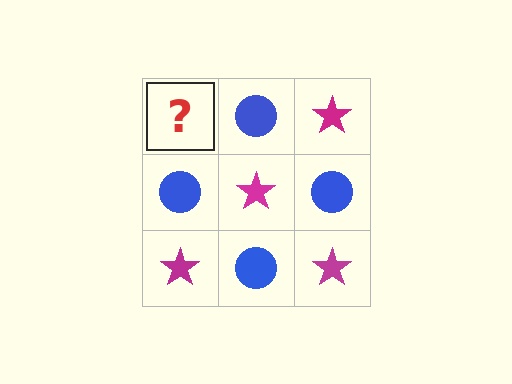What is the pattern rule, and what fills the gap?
The rule is that it alternates magenta star and blue circle in a checkerboard pattern. The gap should be filled with a magenta star.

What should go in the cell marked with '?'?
The missing cell should contain a magenta star.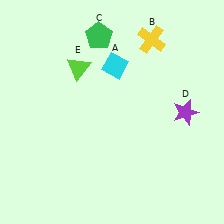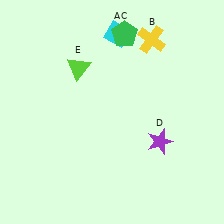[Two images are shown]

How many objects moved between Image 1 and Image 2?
3 objects moved between the two images.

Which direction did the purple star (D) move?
The purple star (D) moved down.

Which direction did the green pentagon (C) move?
The green pentagon (C) moved right.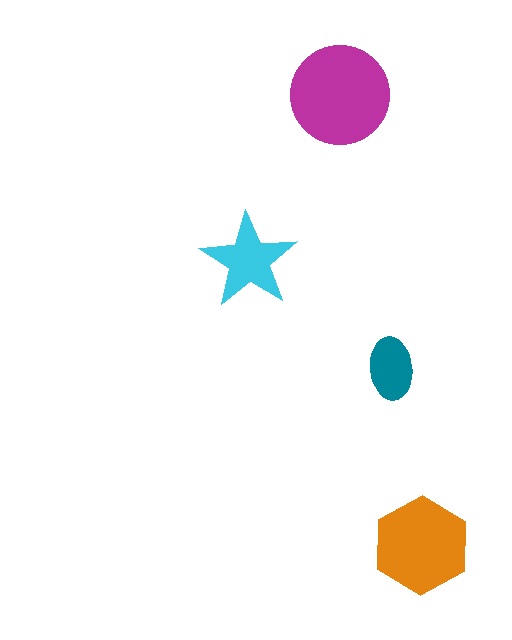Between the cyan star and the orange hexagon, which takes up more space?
The orange hexagon.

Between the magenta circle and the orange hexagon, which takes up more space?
The magenta circle.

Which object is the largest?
The magenta circle.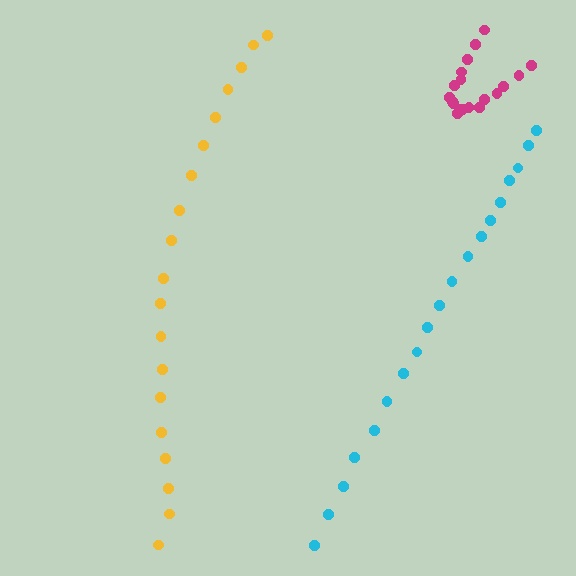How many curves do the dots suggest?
There are 3 distinct paths.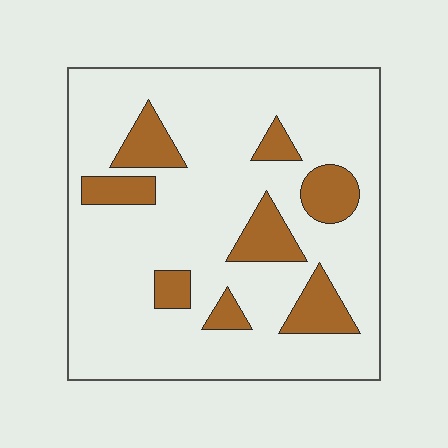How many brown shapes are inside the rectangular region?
8.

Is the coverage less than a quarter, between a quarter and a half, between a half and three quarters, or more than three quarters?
Less than a quarter.